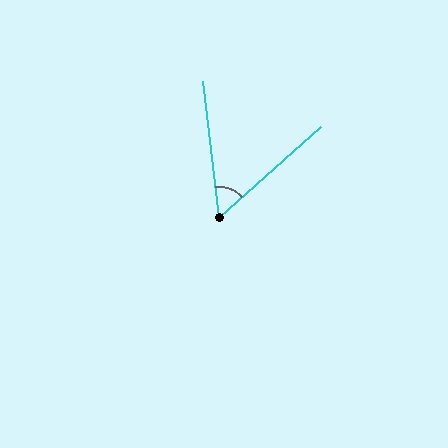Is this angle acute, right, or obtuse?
It is acute.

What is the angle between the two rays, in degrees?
Approximately 55 degrees.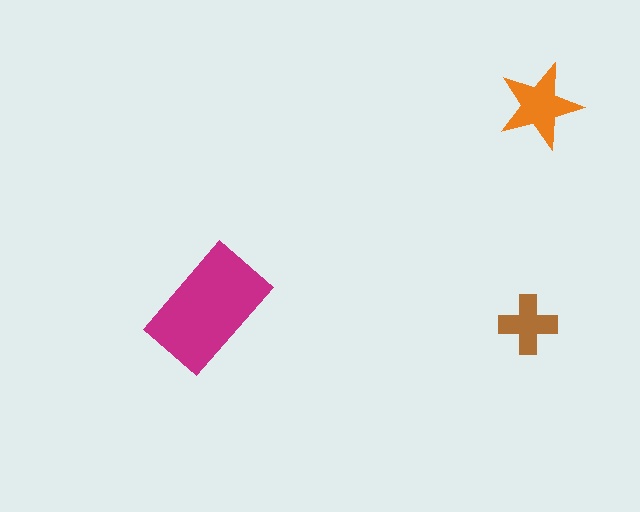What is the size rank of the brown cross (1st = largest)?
3rd.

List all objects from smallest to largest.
The brown cross, the orange star, the magenta rectangle.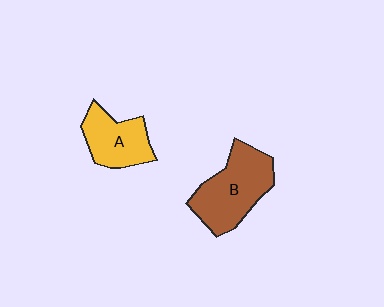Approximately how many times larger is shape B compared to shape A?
Approximately 1.5 times.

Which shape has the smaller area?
Shape A (yellow).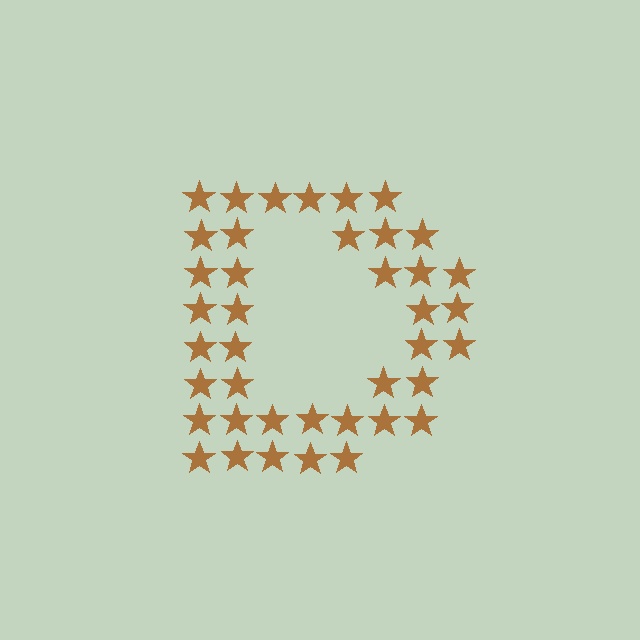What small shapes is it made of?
It is made of small stars.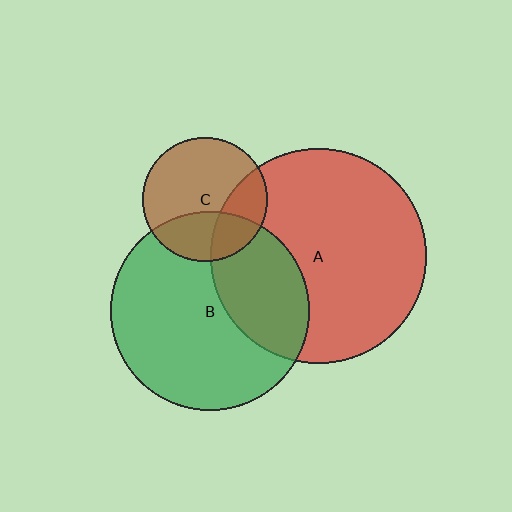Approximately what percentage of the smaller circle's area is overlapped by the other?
Approximately 25%.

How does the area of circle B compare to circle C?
Approximately 2.6 times.